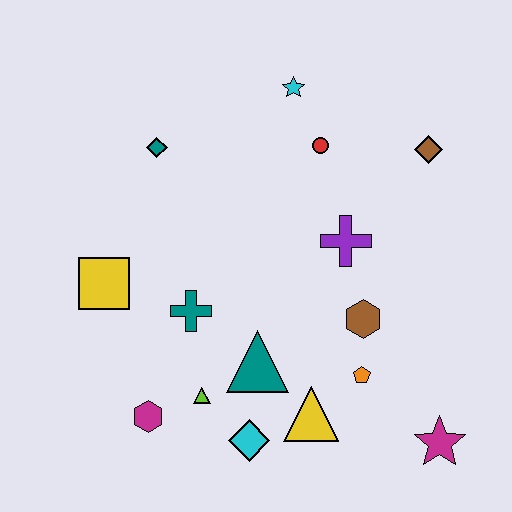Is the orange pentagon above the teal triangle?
No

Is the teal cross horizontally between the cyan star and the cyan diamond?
No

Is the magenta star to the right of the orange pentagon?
Yes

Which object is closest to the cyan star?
The red circle is closest to the cyan star.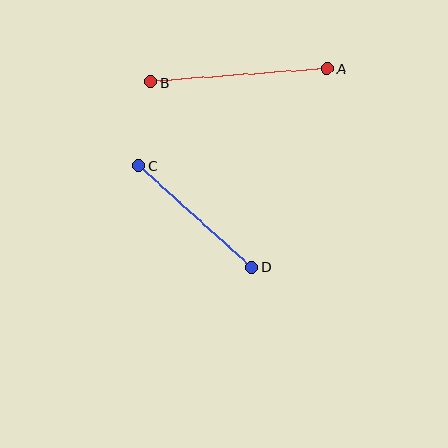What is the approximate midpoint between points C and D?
The midpoint is at approximately (196, 216) pixels.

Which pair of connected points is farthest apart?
Points A and B are farthest apart.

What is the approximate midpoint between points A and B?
The midpoint is at approximately (239, 75) pixels.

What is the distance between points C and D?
The distance is approximately 152 pixels.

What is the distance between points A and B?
The distance is approximately 177 pixels.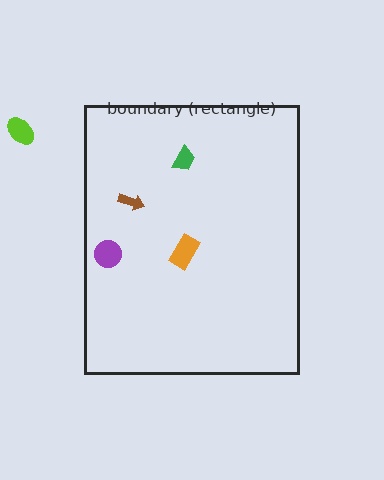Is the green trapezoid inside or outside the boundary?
Inside.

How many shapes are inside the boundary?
4 inside, 1 outside.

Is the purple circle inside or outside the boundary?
Inside.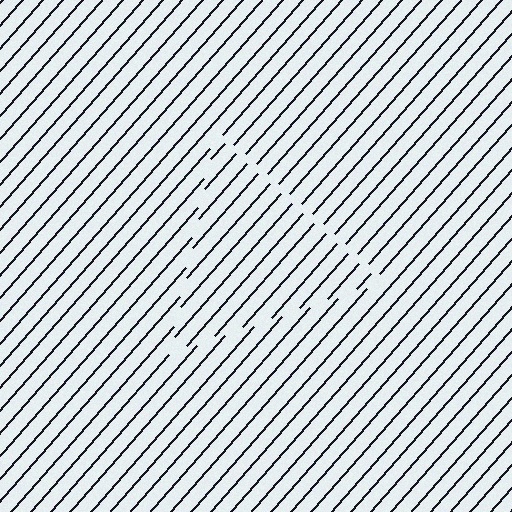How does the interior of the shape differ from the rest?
The interior of the shape contains the same grating, shifted by half a period — the contour is defined by the phase discontinuity where line-ends from the inner and outer gratings abut.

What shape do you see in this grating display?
An illusory triangle. The interior of the shape contains the same grating, shifted by half a period — the contour is defined by the phase discontinuity where line-ends from the inner and outer gratings abut.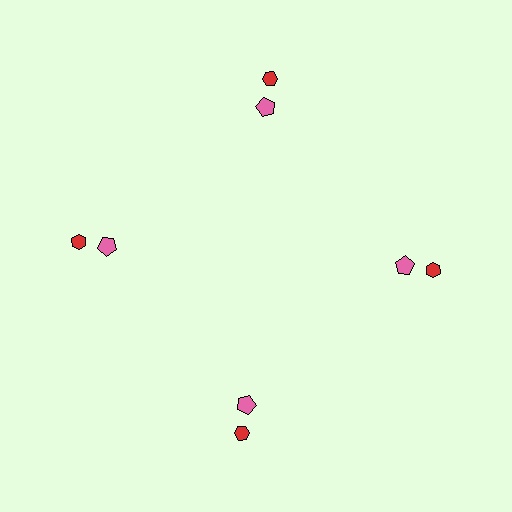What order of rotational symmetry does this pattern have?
This pattern has 4-fold rotational symmetry.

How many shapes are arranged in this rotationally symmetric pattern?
There are 8 shapes, arranged in 4 groups of 2.